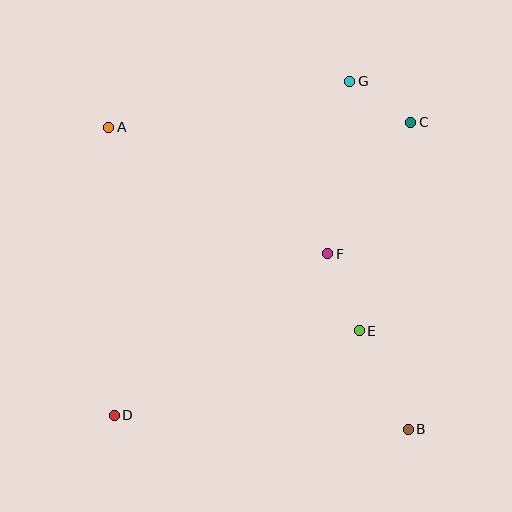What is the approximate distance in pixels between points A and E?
The distance between A and E is approximately 323 pixels.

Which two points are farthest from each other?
Points A and B are farthest from each other.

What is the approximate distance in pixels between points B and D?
The distance between B and D is approximately 294 pixels.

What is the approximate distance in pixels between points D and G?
The distance between D and G is approximately 409 pixels.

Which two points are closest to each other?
Points C and G are closest to each other.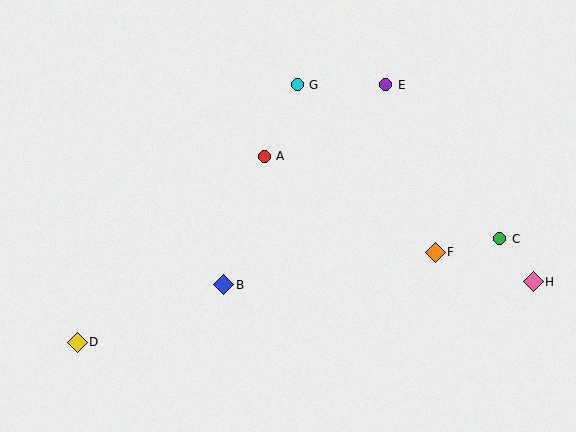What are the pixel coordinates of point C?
Point C is at (500, 239).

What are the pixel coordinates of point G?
Point G is at (297, 85).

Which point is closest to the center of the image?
Point A at (264, 156) is closest to the center.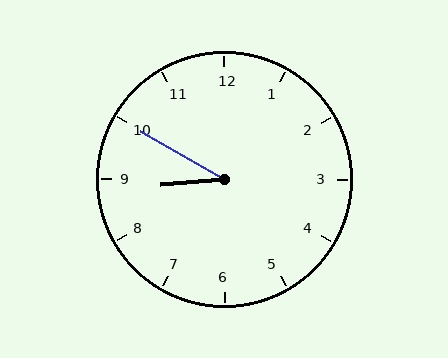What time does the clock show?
8:50.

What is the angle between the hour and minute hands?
Approximately 35 degrees.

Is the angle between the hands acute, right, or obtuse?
It is acute.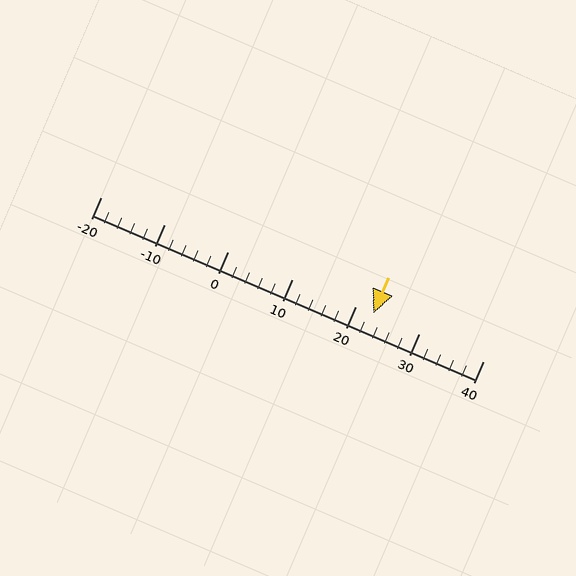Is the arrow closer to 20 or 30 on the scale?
The arrow is closer to 20.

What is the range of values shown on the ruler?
The ruler shows values from -20 to 40.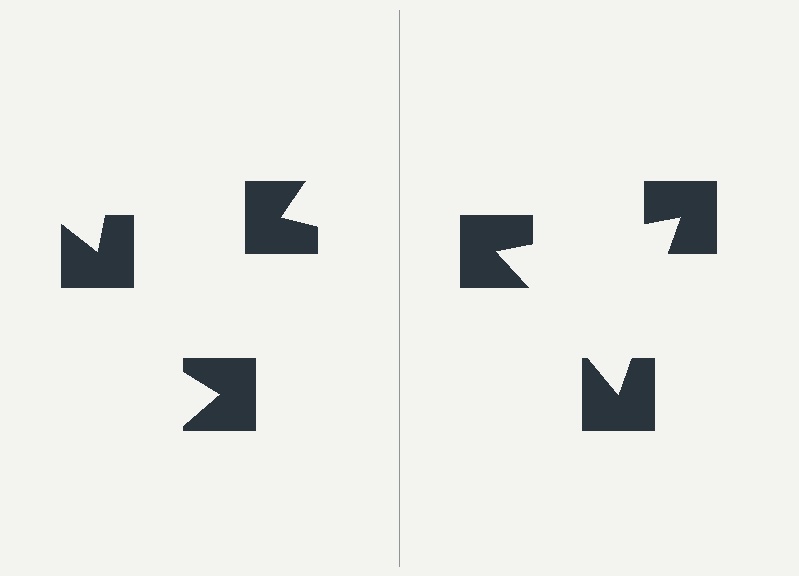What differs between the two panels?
The notched squares are positioned identically on both sides; only the wedge orientations differ. On the right they align to a triangle; on the left they are misaligned.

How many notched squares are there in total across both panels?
6 — 3 on each side.